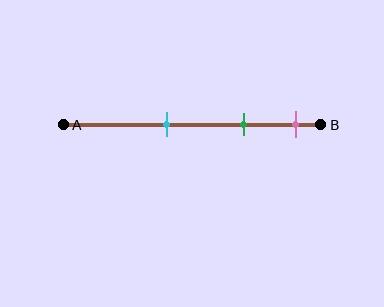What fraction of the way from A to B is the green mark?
The green mark is approximately 70% (0.7) of the way from A to B.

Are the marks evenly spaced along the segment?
Yes, the marks are approximately evenly spaced.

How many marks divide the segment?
There are 3 marks dividing the segment.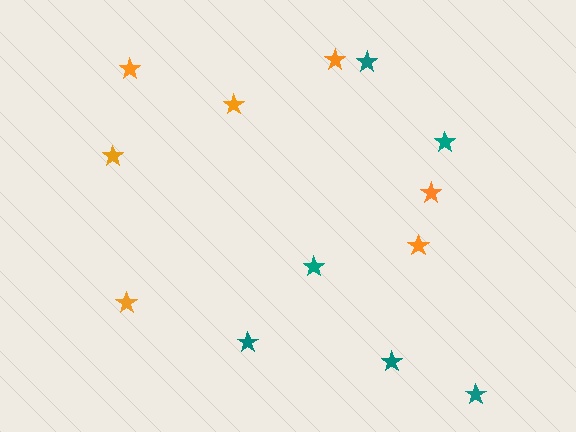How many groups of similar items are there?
There are 2 groups: one group of orange stars (7) and one group of teal stars (6).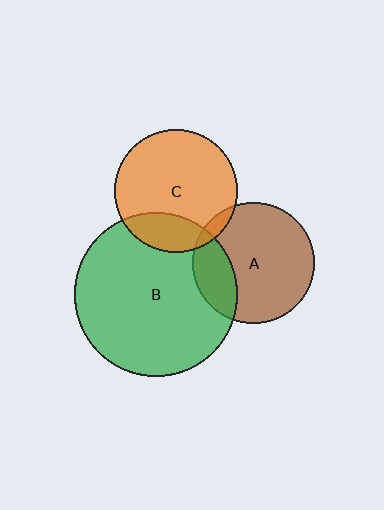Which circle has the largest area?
Circle B (green).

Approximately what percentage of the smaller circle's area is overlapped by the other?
Approximately 25%.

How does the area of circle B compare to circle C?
Approximately 1.8 times.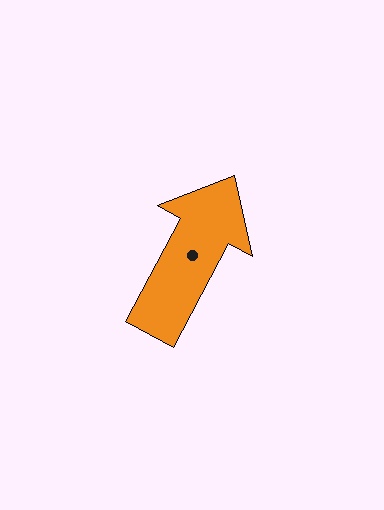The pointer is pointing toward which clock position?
Roughly 1 o'clock.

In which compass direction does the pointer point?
Northeast.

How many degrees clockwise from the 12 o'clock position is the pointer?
Approximately 28 degrees.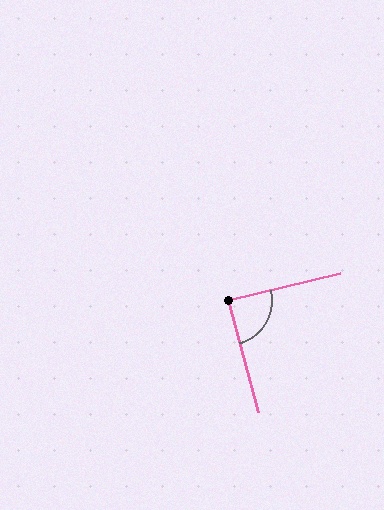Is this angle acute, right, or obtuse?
It is approximately a right angle.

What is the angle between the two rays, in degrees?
Approximately 89 degrees.